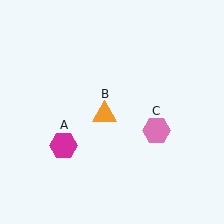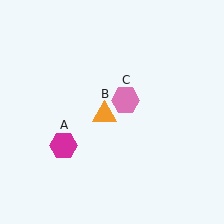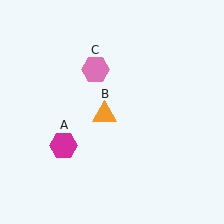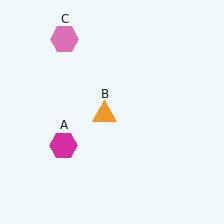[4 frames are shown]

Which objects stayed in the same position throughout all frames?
Magenta hexagon (object A) and orange triangle (object B) remained stationary.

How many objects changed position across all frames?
1 object changed position: pink hexagon (object C).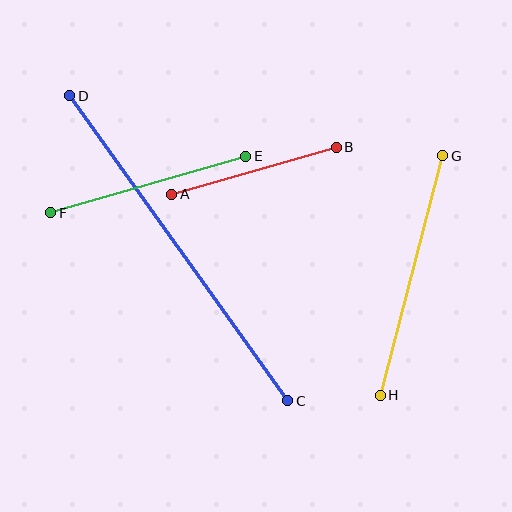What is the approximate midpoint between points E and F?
The midpoint is at approximately (148, 185) pixels.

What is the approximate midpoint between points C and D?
The midpoint is at approximately (179, 248) pixels.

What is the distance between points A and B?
The distance is approximately 171 pixels.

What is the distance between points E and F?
The distance is approximately 203 pixels.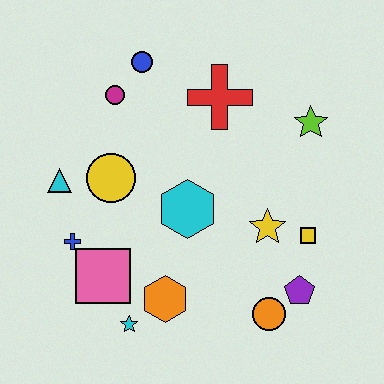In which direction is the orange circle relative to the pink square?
The orange circle is to the right of the pink square.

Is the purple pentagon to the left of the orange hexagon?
No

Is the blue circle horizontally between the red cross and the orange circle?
No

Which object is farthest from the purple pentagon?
The blue circle is farthest from the purple pentagon.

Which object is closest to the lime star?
The red cross is closest to the lime star.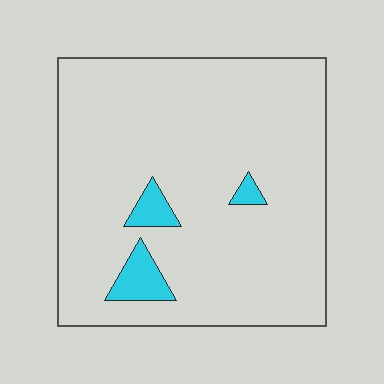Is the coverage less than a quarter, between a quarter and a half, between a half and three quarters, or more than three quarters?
Less than a quarter.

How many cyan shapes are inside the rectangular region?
3.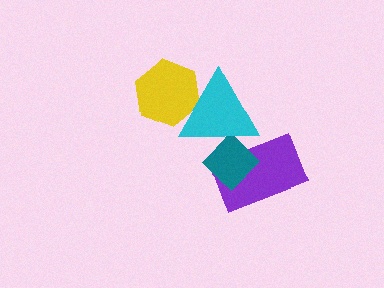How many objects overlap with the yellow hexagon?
1 object overlaps with the yellow hexagon.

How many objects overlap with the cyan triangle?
3 objects overlap with the cyan triangle.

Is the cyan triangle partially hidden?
No, no other shape covers it.